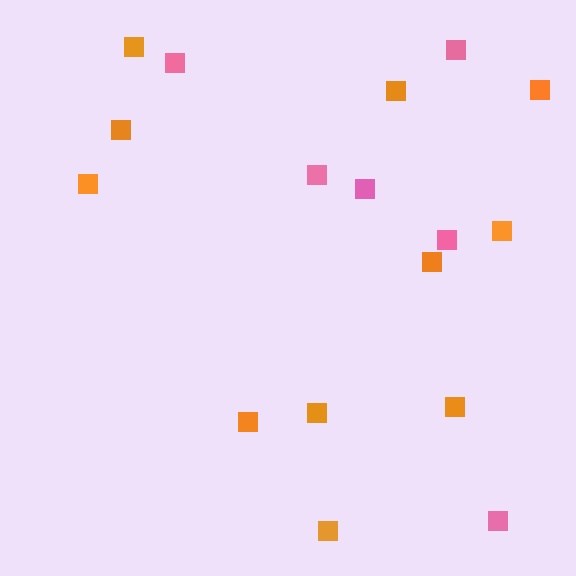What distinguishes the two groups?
There are 2 groups: one group of pink squares (6) and one group of orange squares (11).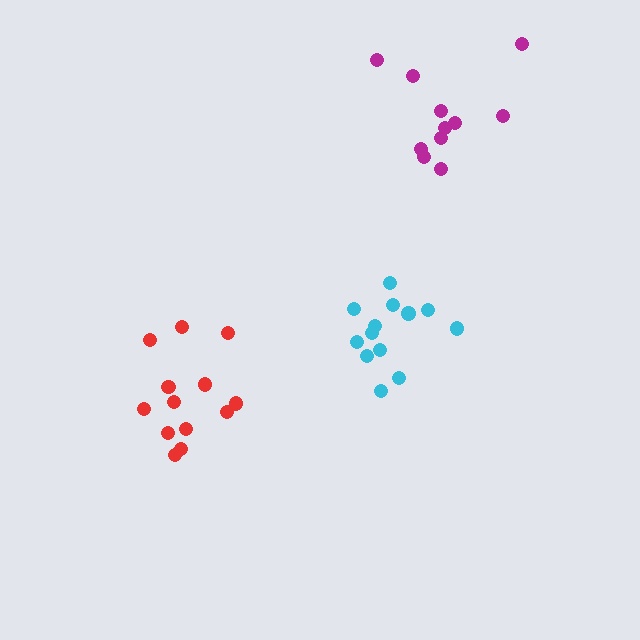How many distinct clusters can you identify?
There are 3 distinct clusters.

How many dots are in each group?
Group 1: 13 dots, Group 2: 11 dots, Group 3: 14 dots (38 total).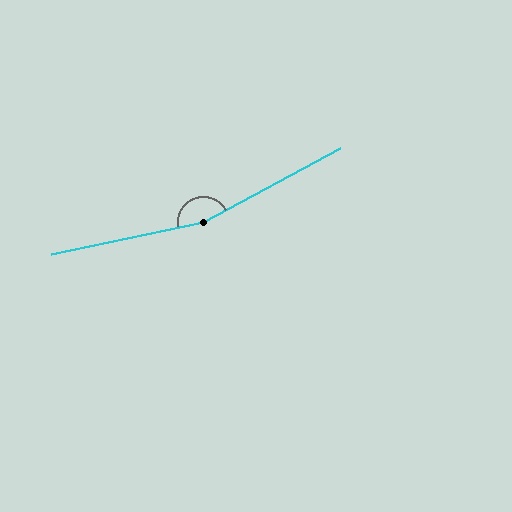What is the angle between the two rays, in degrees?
Approximately 164 degrees.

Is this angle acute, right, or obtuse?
It is obtuse.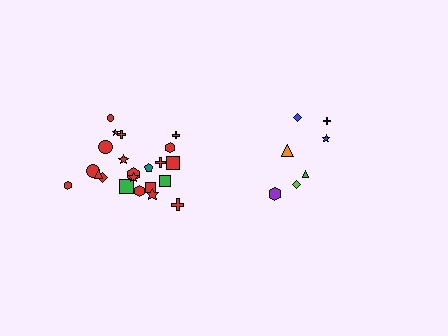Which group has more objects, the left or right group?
The left group.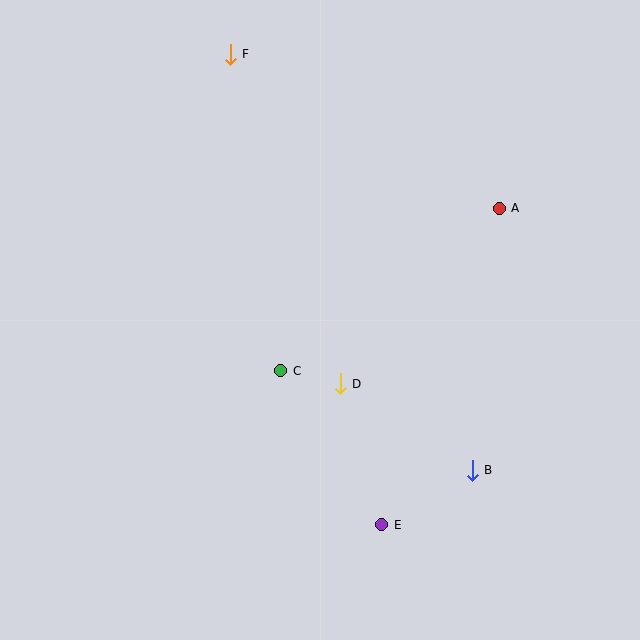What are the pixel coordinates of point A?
Point A is at (499, 208).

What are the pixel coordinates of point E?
Point E is at (382, 525).